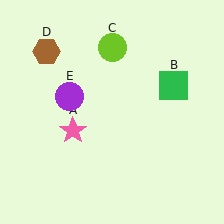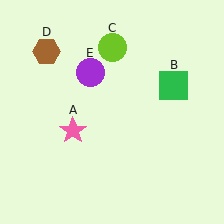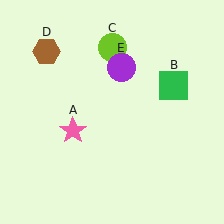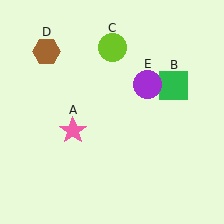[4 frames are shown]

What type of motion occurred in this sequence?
The purple circle (object E) rotated clockwise around the center of the scene.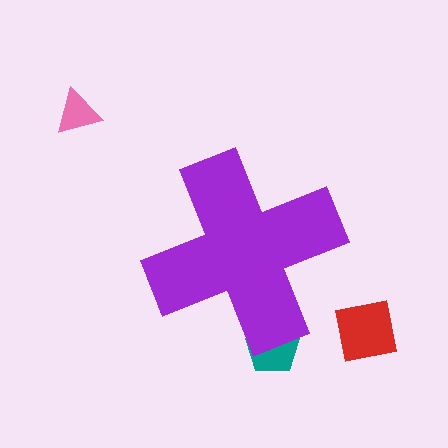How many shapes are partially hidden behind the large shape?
1 shape is partially hidden.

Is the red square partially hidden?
No, the red square is fully visible.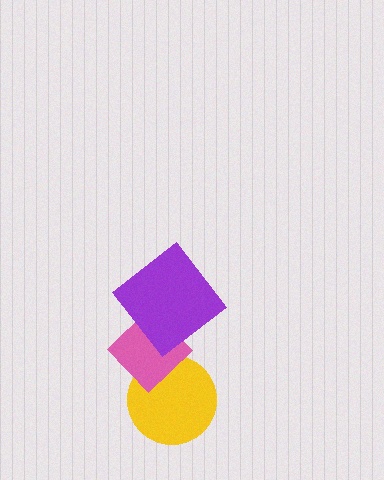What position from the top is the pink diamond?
The pink diamond is 2nd from the top.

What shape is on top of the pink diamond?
The purple diamond is on top of the pink diamond.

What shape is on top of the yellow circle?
The pink diamond is on top of the yellow circle.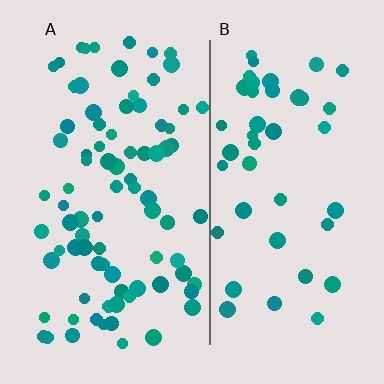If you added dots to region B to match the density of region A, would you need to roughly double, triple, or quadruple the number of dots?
Approximately double.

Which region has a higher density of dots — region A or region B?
A (the left).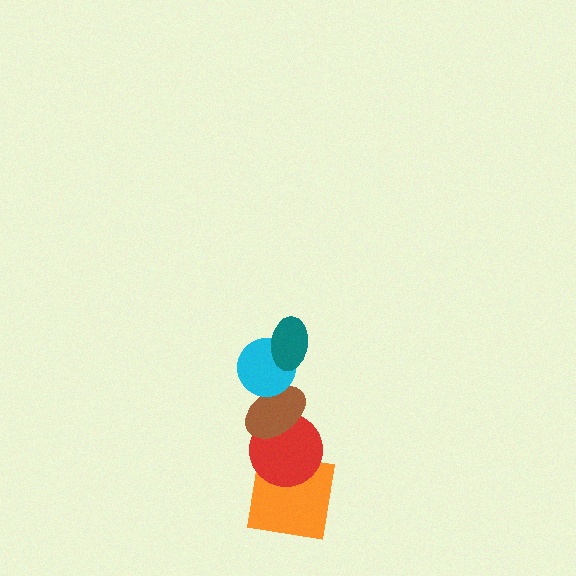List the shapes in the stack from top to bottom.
From top to bottom: the teal ellipse, the cyan circle, the brown ellipse, the red circle, the orange square.